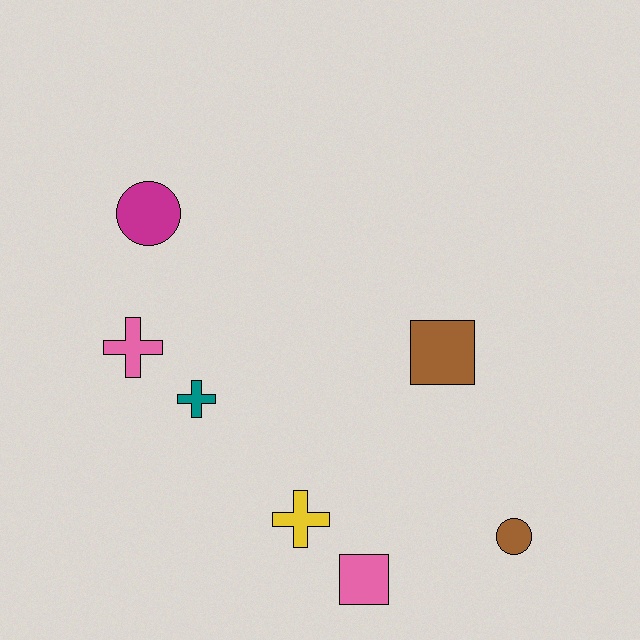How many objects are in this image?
There are 7 objects.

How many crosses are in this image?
There are 3 crosses.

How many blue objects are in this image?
There are no blue objects.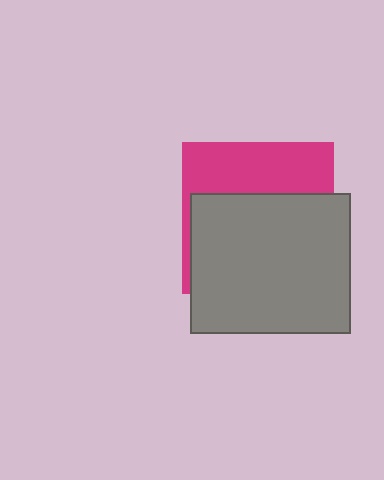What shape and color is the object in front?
The object in front is a gray rectangle.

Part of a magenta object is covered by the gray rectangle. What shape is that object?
It is a square.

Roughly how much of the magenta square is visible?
A small part of it is visible (roughly 38%).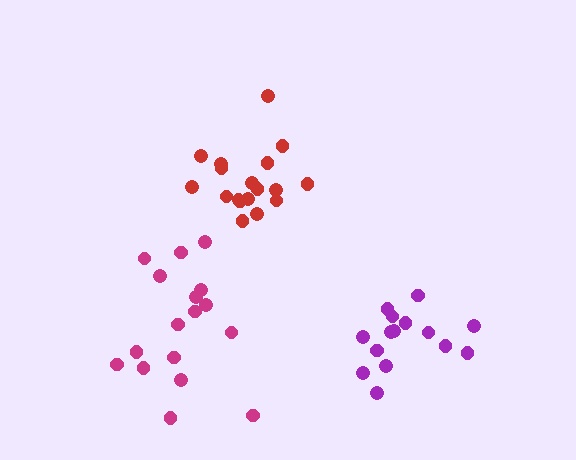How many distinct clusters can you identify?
There are 3 distinct clusters.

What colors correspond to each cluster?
The clusters are colored: red, magenta, purple.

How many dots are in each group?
Group 1: 18 dots, Group 2: 17 dots, Group 3: 15 dots (50 total).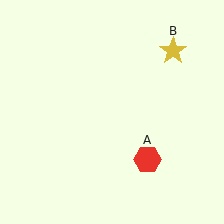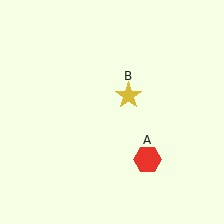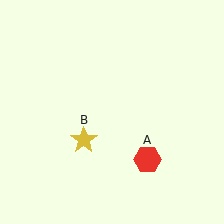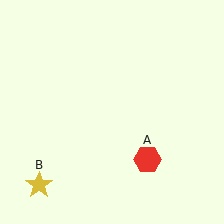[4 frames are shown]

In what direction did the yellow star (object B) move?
The yellow star (object B) moved down and to the left.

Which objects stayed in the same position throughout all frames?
Red hexagon (object A) remained stationary.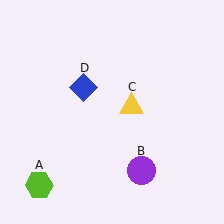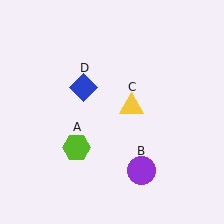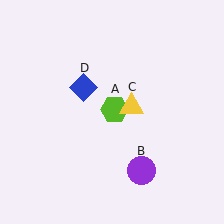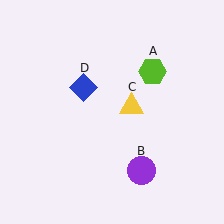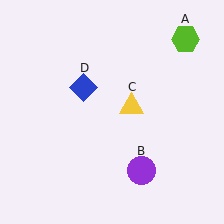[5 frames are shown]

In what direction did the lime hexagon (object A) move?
The lime hexagon (object A) moved up and to the right.